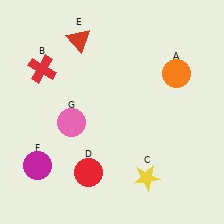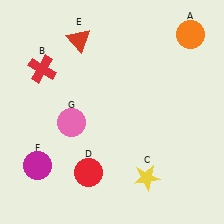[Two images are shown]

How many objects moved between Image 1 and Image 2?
1 object moved between the two images.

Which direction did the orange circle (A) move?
The orange circle (A) moved up.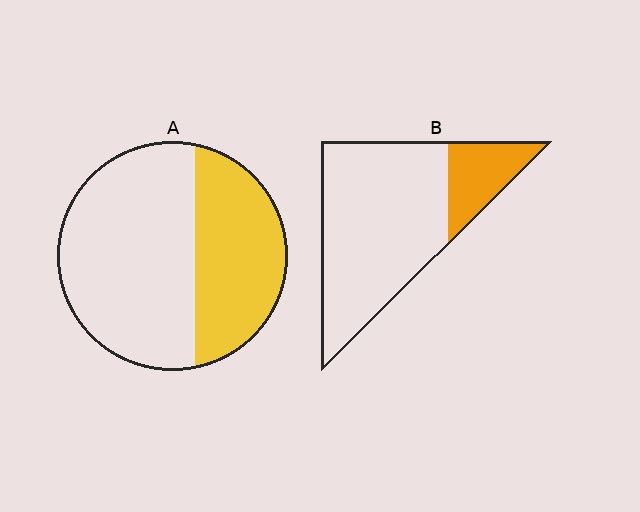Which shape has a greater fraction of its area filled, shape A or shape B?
Shape A.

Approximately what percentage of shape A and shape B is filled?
A is approximately 40% and B is approximately 20%.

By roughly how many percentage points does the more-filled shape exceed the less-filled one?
By roughly 15 percentage points (A over B).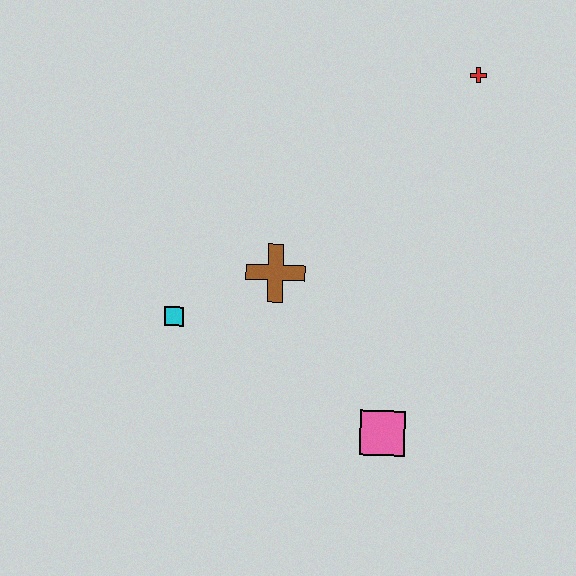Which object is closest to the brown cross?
The cyan square is closest to the brown cross.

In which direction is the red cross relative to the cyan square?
The red cross is to the right of the cyan square.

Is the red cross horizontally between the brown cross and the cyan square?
No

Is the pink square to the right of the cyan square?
Yes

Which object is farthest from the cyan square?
The red cross is farthest from the cyan square.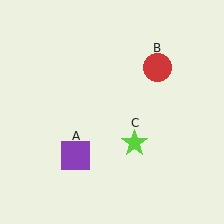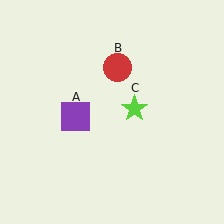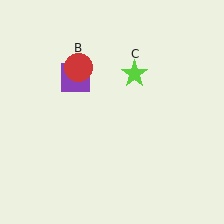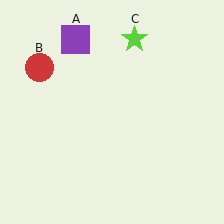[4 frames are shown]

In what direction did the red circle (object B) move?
The red circle (object B) moved left.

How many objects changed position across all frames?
3 objects changed position: purple square (object A), red circle (object B), lime star (object C).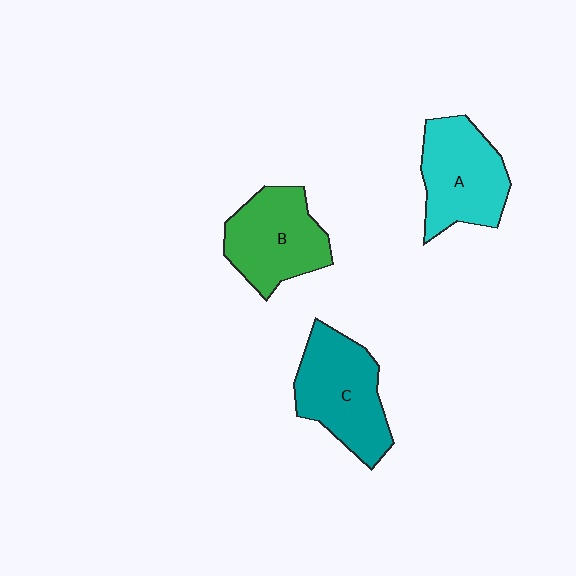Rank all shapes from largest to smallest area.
From largest to smallest: C (teal), A (cyan), B (green).